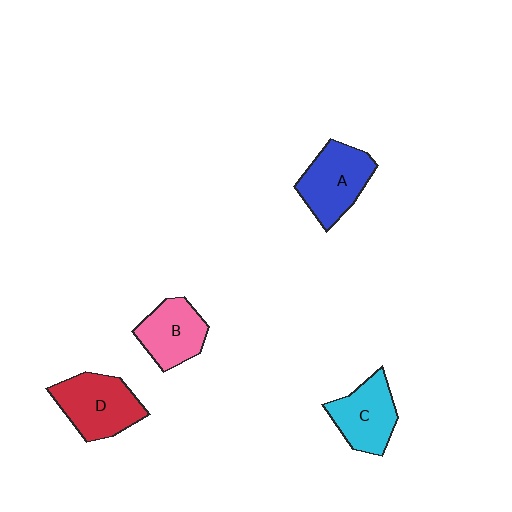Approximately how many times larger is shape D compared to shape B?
Approximately 1.2 times.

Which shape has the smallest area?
Shape B (pink).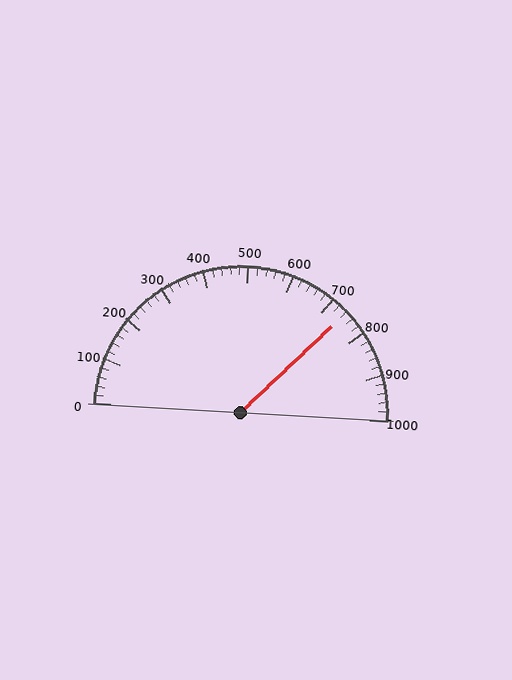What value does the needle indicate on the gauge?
The needle indicates approximately 740.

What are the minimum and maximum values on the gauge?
The gauge ranges from 0 to 1000.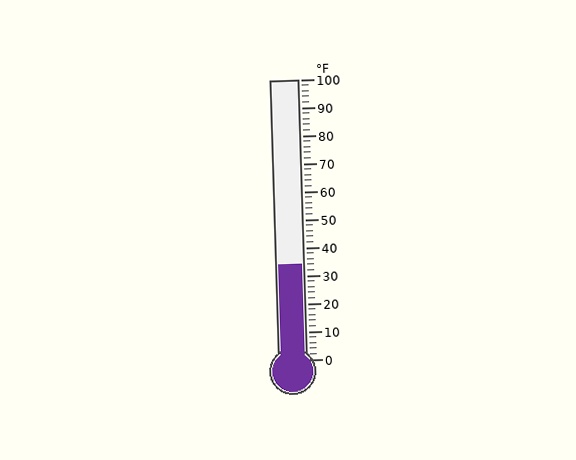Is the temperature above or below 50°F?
The temperature is below 50°F.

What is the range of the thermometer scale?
The thermometer scale ranges from 0°F to 100°F.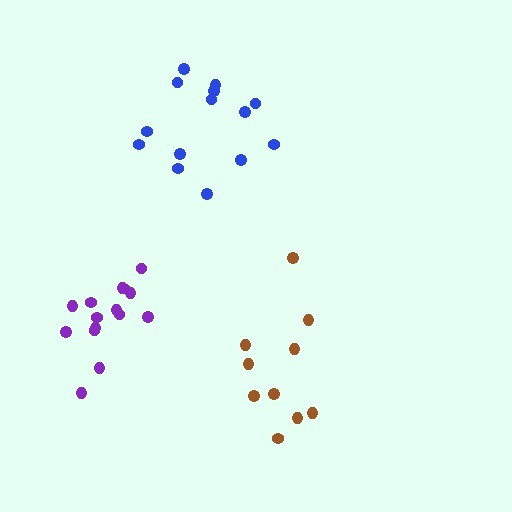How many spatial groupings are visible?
There are 3 spatial groupings.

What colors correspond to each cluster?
The clusters are colored: brown, blue, purple.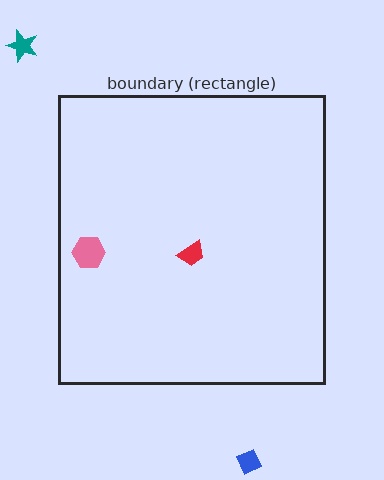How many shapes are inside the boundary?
2 inside, 2 outside.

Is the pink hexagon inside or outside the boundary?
Inside.